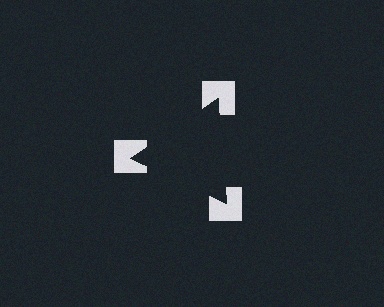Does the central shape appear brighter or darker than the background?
It typically appears slightly darker than the background, even though no actual brightness change is drawn.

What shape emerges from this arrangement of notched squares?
An illusory triangle — its edges are inferred from the aligned wedge cuts in the notched squares, not physically drawn.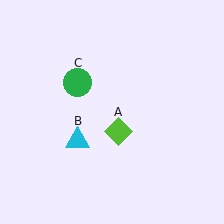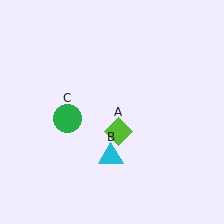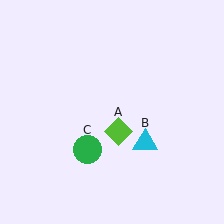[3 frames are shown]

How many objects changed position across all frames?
2 objects changed position: cyan triangle (object B), green circle (object C).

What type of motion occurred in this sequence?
The cyan triangle (object B), green circle (object C) rotated counterclockwise around the center of the scene.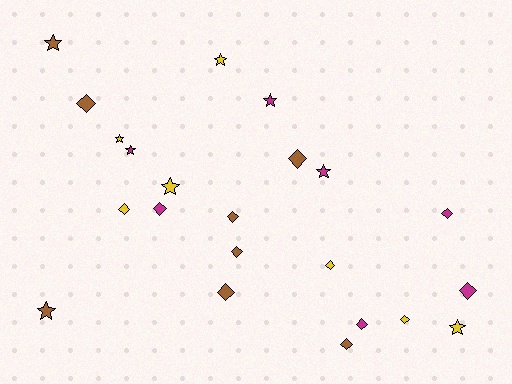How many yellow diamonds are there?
There are 3 yellow diamonds.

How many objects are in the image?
There are 22 objects.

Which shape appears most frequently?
Diamond, with 13 objects.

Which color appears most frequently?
Brown, with 8 objects.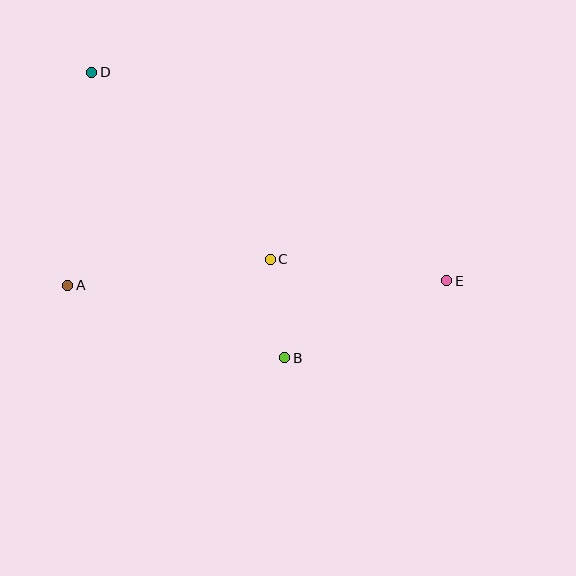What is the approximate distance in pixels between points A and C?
The distance between A and C is approximately 204 pixels.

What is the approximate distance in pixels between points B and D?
The distance between B and D is approximately 345 pixels.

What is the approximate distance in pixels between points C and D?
The distance between C and D is approximately 258 pixels.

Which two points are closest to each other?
Points B and C are closest to each other.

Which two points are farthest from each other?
Points D and E are farthest from each other.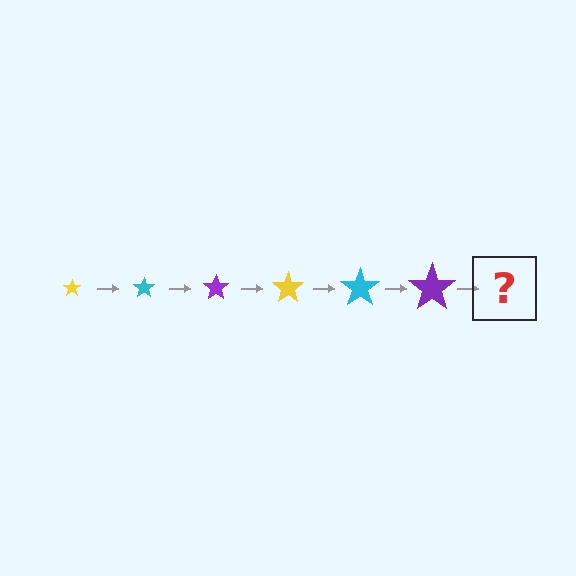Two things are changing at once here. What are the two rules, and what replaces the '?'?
The two rules are that the star grows larger each step and the color cycles through yellow, cyan, and purple. The '?' should be a yellow star, larger than the previous one.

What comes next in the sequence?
The next element should be a yellow star, larger than the previous one.